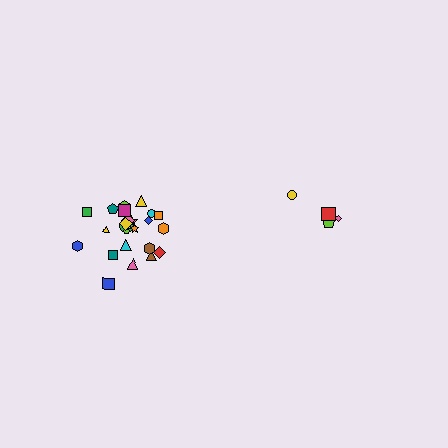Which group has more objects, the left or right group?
The left group.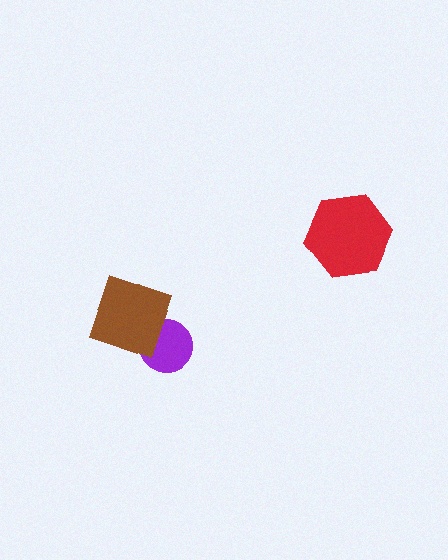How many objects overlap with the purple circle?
1 object overlaps with the purple circle.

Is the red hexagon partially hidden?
No, no other shape covers it.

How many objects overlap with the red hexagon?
0 objects overlap with the red hexagon.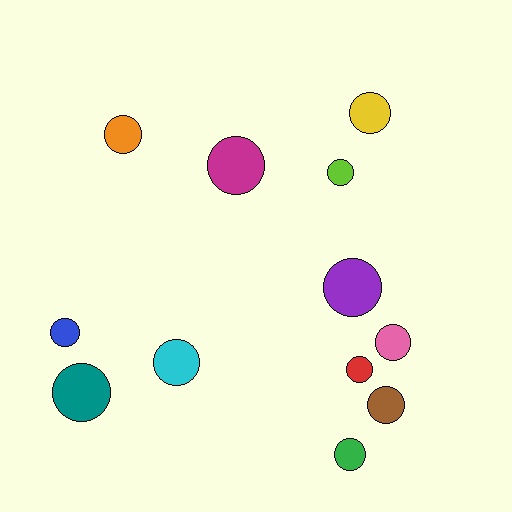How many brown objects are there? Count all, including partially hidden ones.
There is 1 brown object.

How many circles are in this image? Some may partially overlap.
There are 12 circles.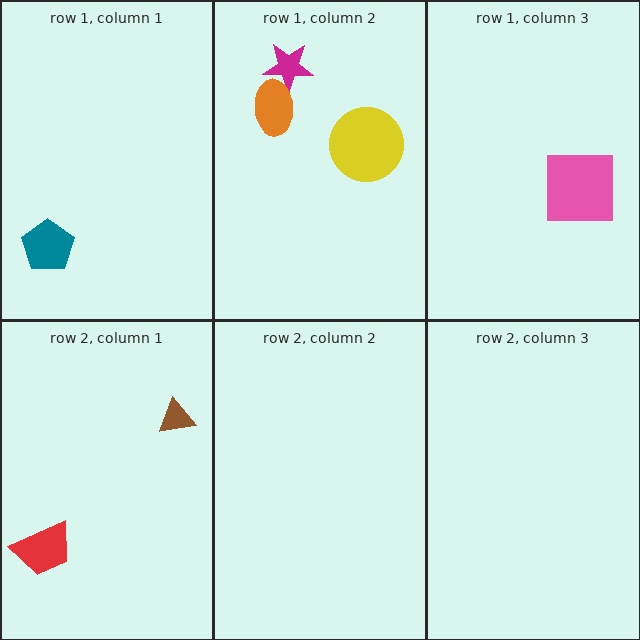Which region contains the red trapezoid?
The row 2, column 1 region.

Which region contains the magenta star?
The row 1, column 2 region.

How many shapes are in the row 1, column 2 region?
3.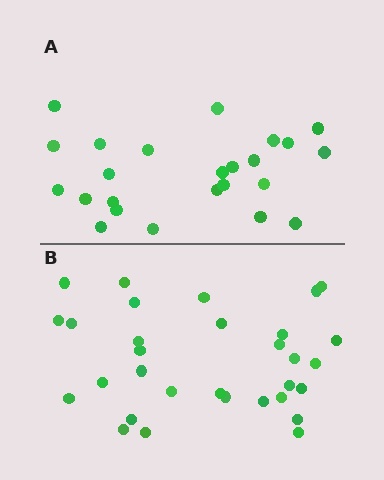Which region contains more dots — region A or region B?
Region B (the bottom region) has more dots.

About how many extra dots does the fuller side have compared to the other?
Region B has roughly 8 or so more dots than region A.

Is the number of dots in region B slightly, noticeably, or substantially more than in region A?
Region B has noticeably more, but not dramatically so. The ratio is roughly 1.3 to 1.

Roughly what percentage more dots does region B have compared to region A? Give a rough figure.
About 30% more.